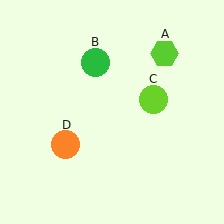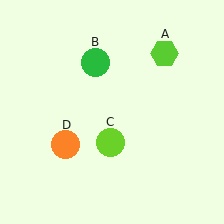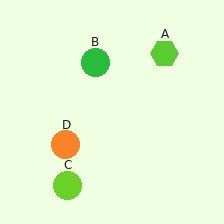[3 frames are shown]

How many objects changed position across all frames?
1 object changed position: lime circle (object C).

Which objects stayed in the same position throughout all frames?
Lime hexagon (object A) and green circle (object B) and orange circle (object D) remained stationary.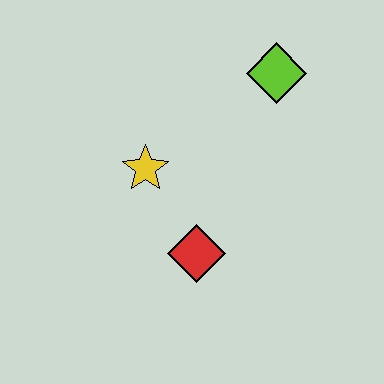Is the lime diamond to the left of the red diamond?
No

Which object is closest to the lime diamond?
The yellow star is closest to the lime diamond.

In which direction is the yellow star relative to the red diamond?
The yellow star is above the red diamond.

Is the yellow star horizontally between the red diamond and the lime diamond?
No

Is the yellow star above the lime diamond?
No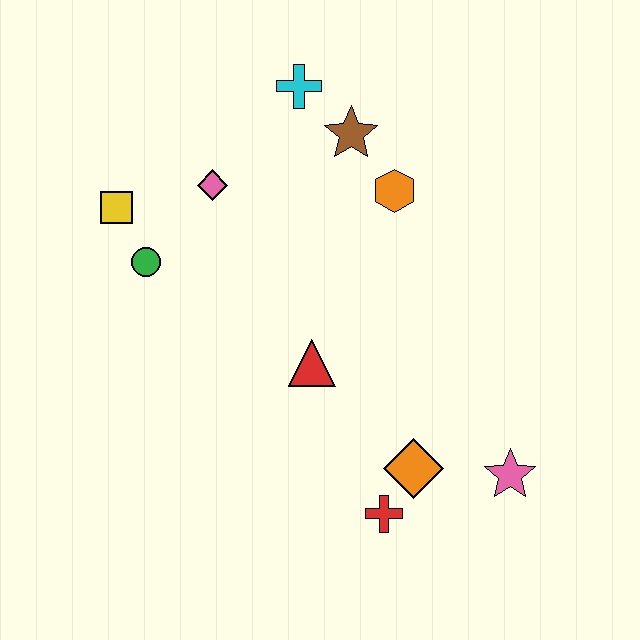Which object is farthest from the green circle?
The pink star is farthest from the green circle.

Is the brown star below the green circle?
No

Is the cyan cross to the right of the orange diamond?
No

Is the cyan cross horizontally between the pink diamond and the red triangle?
Yes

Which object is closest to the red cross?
The orange diamond is closest to the red cross.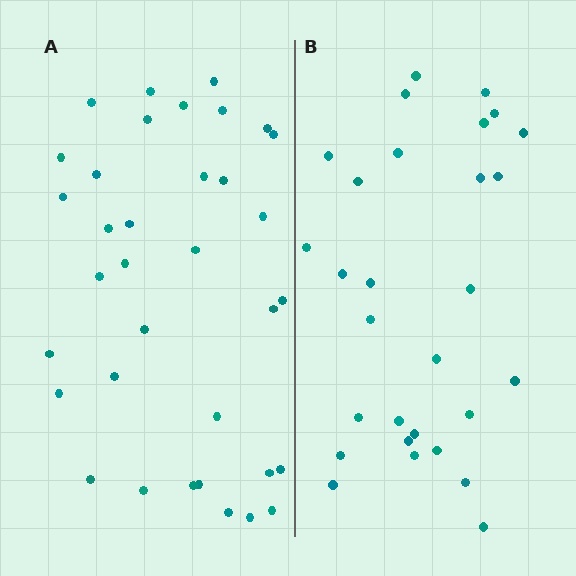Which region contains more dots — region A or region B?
Region A (the left region) has more dots.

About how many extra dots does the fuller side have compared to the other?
Region A has about 6 more dots than region B.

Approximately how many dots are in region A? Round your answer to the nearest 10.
About 40 dots. (The exact count is 35, which rounds to 40.)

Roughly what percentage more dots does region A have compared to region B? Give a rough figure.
About 20% more.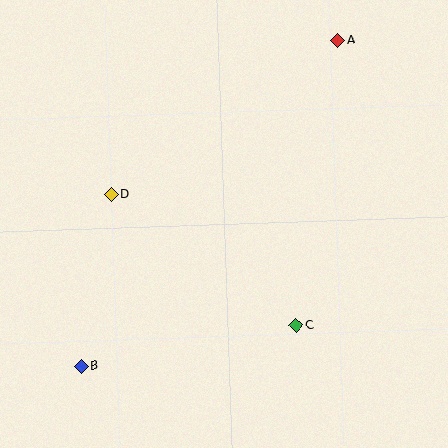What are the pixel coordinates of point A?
Point A is at (338, 40).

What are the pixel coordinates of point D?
Point D is at (111, 195).